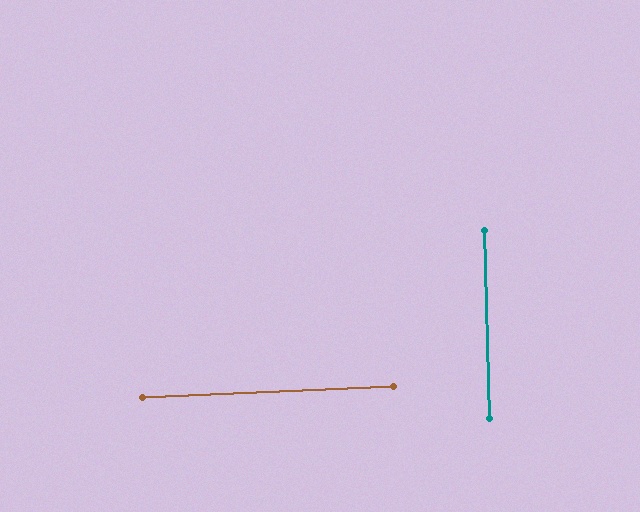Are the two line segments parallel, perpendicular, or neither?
Perpendicular — they meet at approximately 89°.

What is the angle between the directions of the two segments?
Approximately 89 degrees.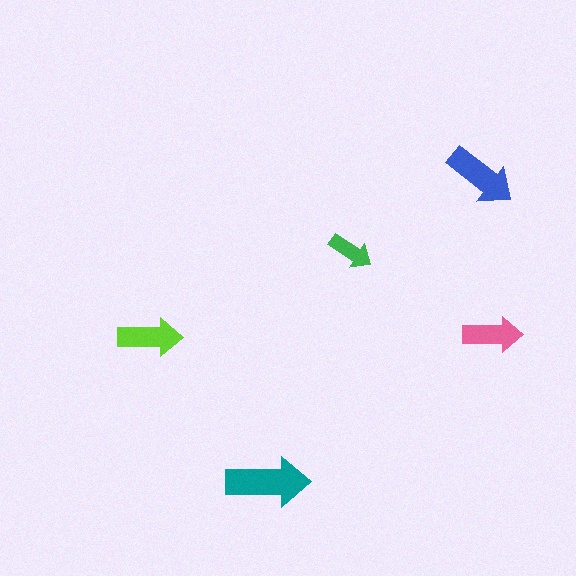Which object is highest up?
The blue arrow is topmost.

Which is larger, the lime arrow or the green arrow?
The lime one.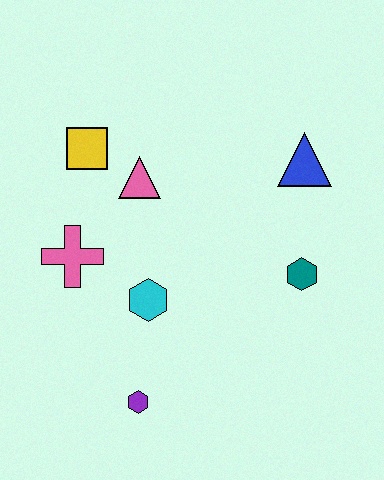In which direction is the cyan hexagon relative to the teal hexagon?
The cyan hexagon is to the left of the teal hexagon.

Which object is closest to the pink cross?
The cyan hexagon is closest to the pink cross.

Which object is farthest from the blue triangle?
The purple hexagon is farthest from the blue triangle.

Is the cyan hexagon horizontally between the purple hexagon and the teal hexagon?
Yes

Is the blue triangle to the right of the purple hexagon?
Yes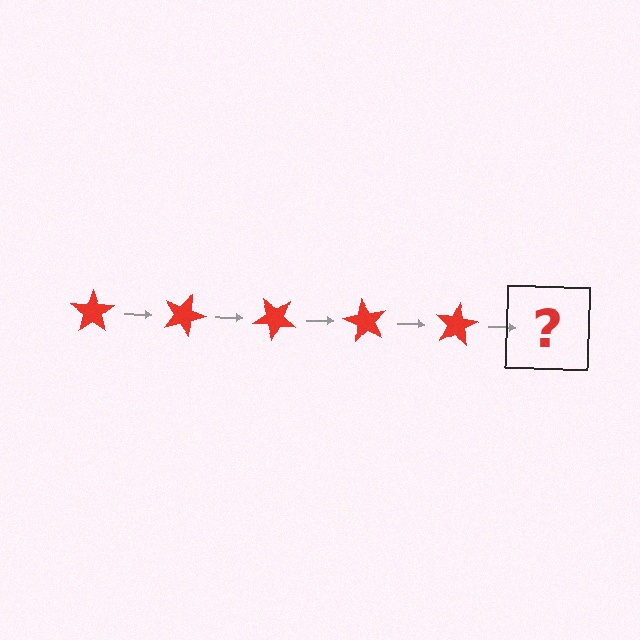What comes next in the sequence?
The next element should be a red star rotated 100 degrees.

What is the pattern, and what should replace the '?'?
The pattern is that the star rotates 20 degrees each step. The '?' should be a red star rotated 100 degrees.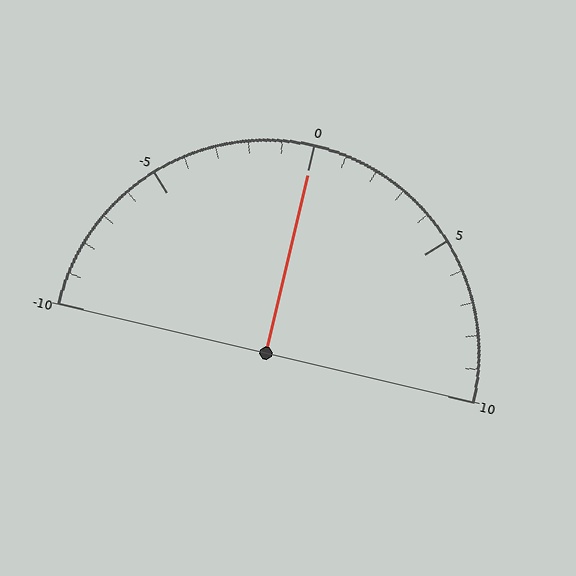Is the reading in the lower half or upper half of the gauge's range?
The reading is in the upper half of the range (-10 to 10).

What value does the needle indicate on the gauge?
The needle indicates approximately 0.